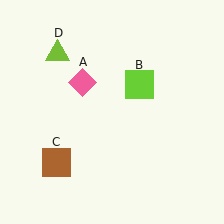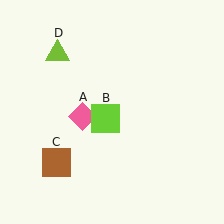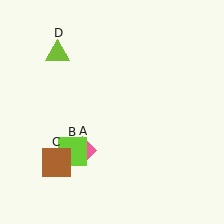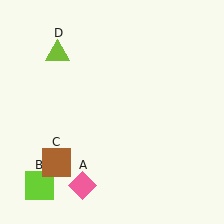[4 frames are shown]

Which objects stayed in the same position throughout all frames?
Brown square (object C) and lime triangle (object D) remained stationary.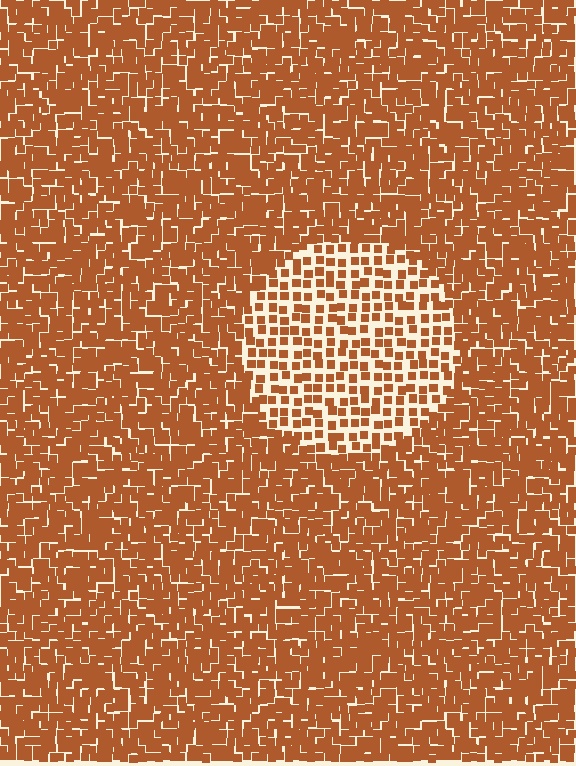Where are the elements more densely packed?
The elements are more densely packed outside the circle boundary.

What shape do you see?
I see a circle.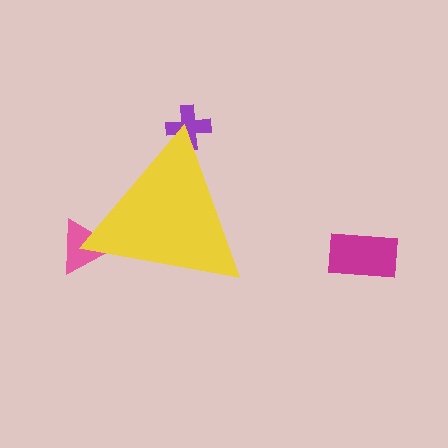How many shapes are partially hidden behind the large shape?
2 shapes are partially hidden.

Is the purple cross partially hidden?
Yes, the purple cross is partially hidden behind the yellow triangle.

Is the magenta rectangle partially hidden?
No, the magenta rectangle is fully visible.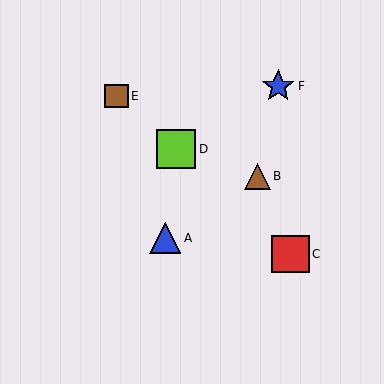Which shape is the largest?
The lime square (labeled D) is the largest.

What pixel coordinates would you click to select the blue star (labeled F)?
Click at (278, 86) to select the blue star F.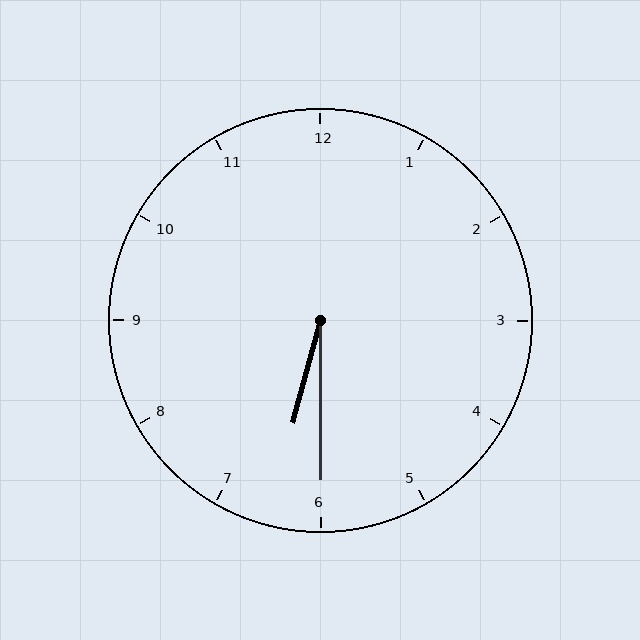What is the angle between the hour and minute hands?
Approximately 15 degrees.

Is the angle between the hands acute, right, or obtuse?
It is acute.